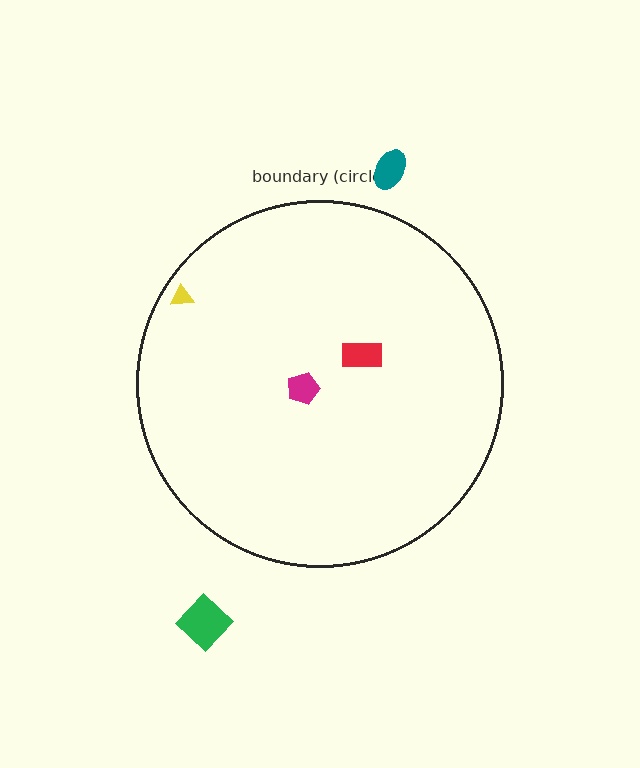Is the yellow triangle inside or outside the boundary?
Inside.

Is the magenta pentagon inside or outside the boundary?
Inside.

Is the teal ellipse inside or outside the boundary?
Outside.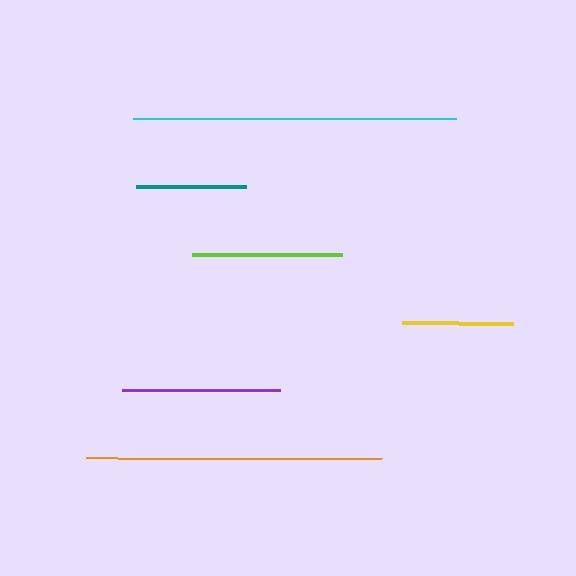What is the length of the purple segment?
The purple segment is approximately 158 pixels long.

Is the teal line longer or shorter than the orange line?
The orange line is longer than the teal line.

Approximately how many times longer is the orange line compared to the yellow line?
The orange line is approximately 2.7 times the length of the yellow line.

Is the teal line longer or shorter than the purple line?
The purple line is longer than the teal line.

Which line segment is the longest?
The cyan line is the longest at approximately 323 pixels.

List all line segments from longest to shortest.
From longest to shortest: cyan, orange, purple, lime, yellow, teal.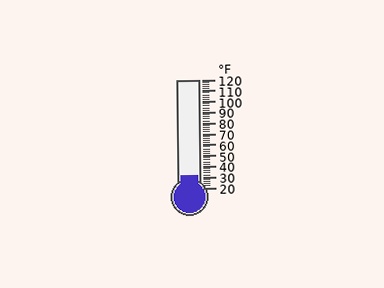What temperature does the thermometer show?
The thermometer shows approximately 32°F.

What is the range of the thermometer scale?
The thermometer scale ranges from 20°F to 120°F.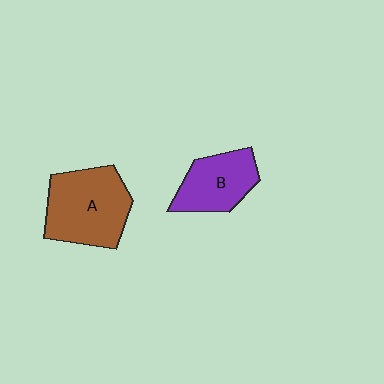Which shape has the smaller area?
Shape B (purple).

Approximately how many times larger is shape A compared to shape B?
Approximately 1.5 times.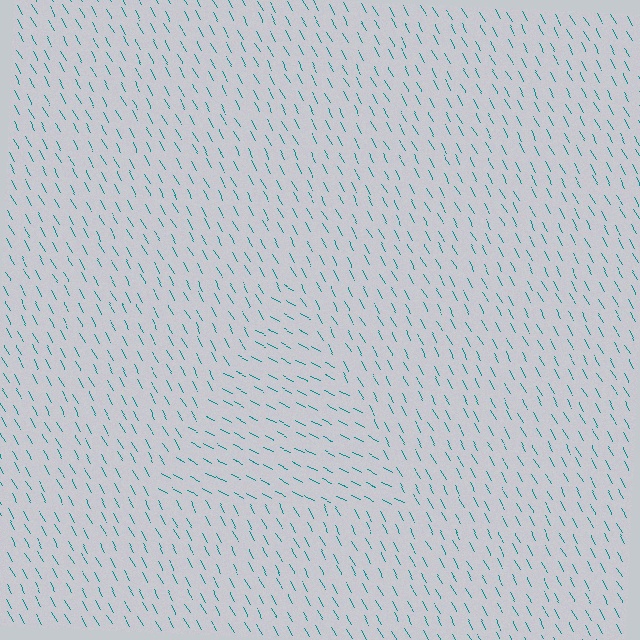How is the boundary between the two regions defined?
The boundary is defined purely by a change in line orientation (approximately 34 degrees difference). All lines are the same color and thickness.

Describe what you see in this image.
The image is filled with small teal line segments. A triangle region in the image has lines oriented differently from the surrounding lines, creating a visible texture boundary.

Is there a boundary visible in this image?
Yes, there is a texture boundary formed by a change in line orientation.